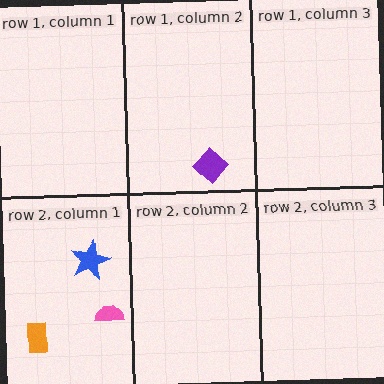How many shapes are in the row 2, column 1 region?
3.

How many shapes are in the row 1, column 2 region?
1.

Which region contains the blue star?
The row 2, column 1 region.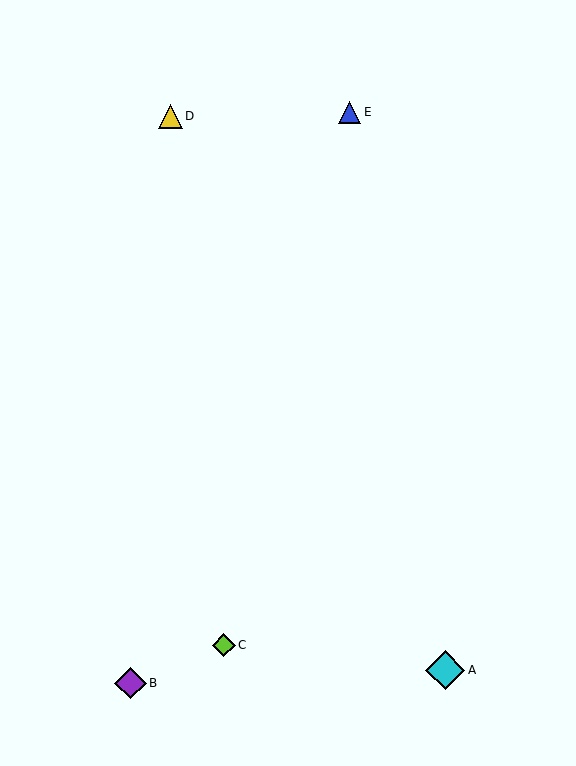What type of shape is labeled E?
Shape E is a blue triangle.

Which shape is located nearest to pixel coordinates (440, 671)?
The cyan diamond (labeled A) at (445, 670) is nearest to that location.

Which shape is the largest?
The cyan diamond (labeled A) is the largest.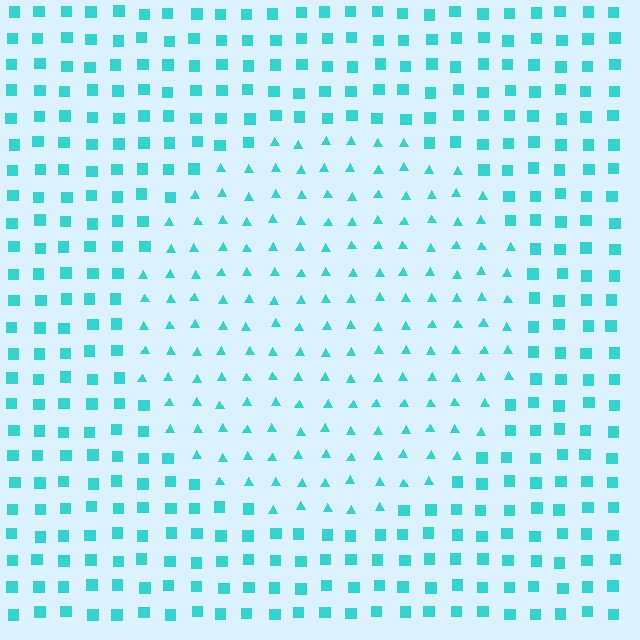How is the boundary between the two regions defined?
The boundary is defined by a change in element shape: triangles inside vs. squares outside. All elements share the same color and spacing.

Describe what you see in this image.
The image is filled with small cyan elements arranged in a uniform grid. A circle-shaped region contains triangles, while the surrounding area contains squares. The boundary is defined purely by the change in element shape.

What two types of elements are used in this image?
The image uses triangles inside the circle region and squares outside it.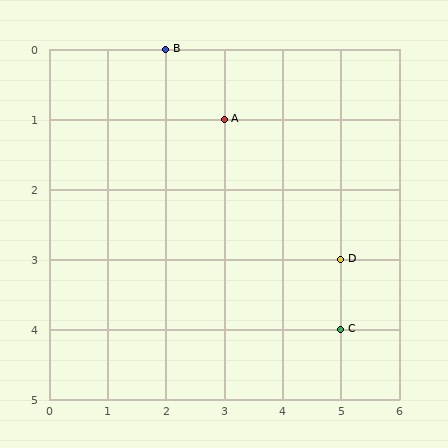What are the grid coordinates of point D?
Point D is at grid coordinates (5, 3).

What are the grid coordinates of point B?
Point B is at grid coordinates (2, 0).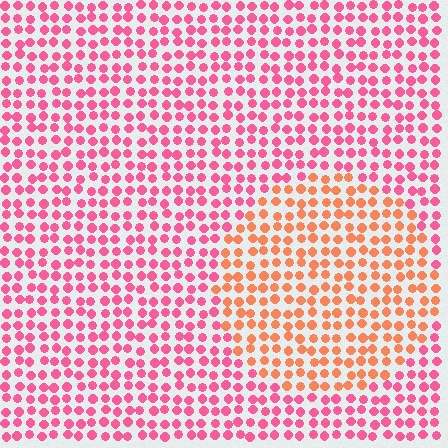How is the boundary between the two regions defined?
The boundary is defined purely by a slight shift in hue (about 41 degrees). Spacing, size, and orientation are identical on both sides.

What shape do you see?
I see a circle.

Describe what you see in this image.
The image is filled with small pink elements in a uniform arrangement. A circle-shaped region is visible where the elements are tinted to a slightly different hue, forming a subtle color boundary.